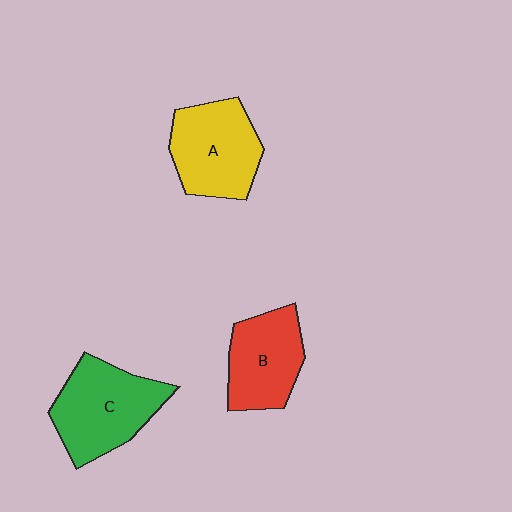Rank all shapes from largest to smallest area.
From largest to smallest: C (green), A (yellow), B (red).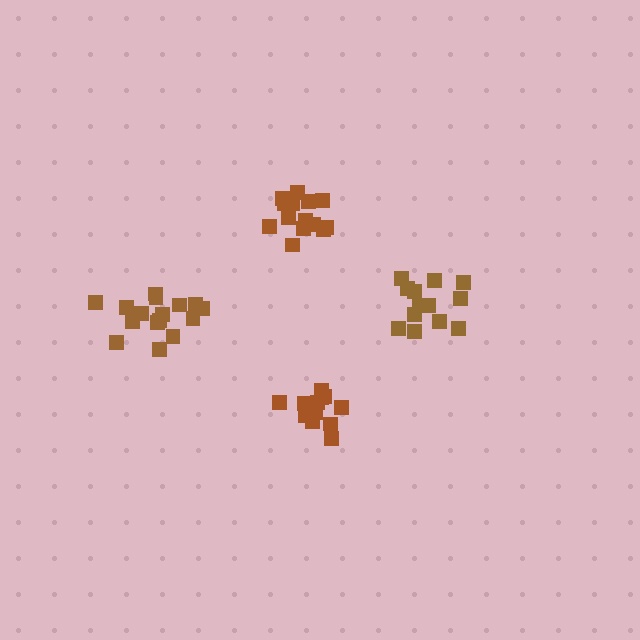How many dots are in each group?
Group 1: 13 dots, Group 2: 15 dots, Group 3: 14 dots, Group 4: 16 dots (58 total).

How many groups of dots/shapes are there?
There are 4 groups.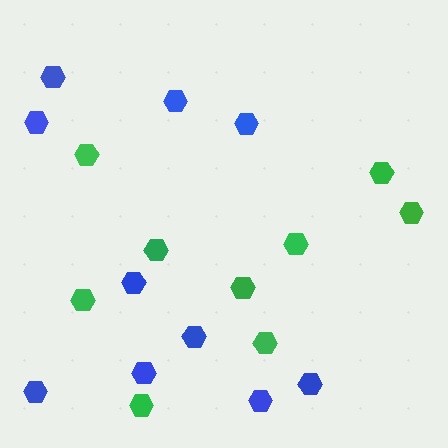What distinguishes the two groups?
There are 2 groups: one group of green hexagons (9) and one group of blue hexagons (10).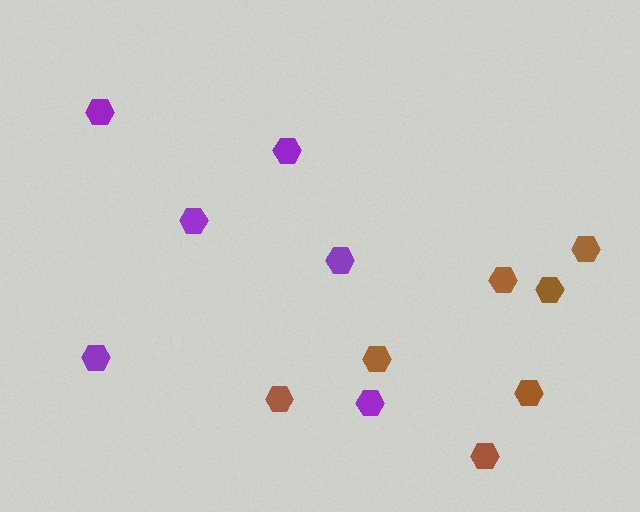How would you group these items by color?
There are 2 groups: one group of purple hexagons (6) and one group of brown hexagons (7).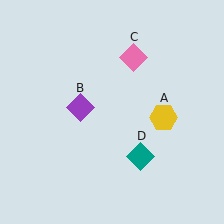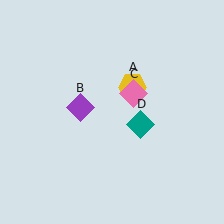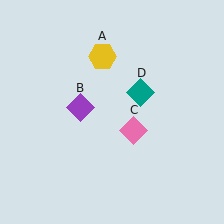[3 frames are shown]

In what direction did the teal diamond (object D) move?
The teal diamond (object D) moved up.